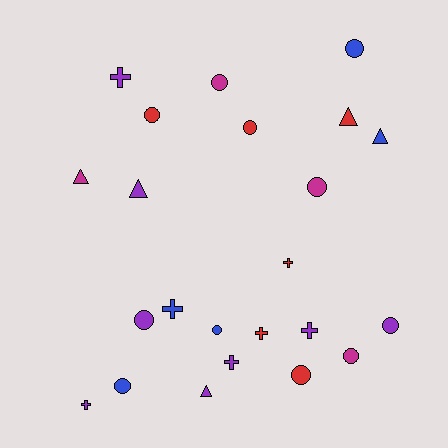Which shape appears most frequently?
Circle, with 11 objects.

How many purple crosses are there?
There are 4 purple crosses.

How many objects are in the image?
There are 23 objects.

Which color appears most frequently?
Purple, with 8 objects.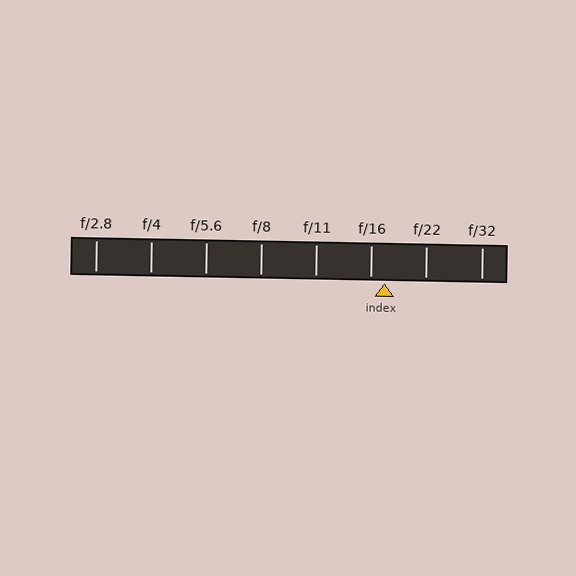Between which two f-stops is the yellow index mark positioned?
The index mark is between f/16 and f/22.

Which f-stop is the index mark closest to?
The index mark is closest to f/16.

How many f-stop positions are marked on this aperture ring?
There are 8 f-stop positions marked.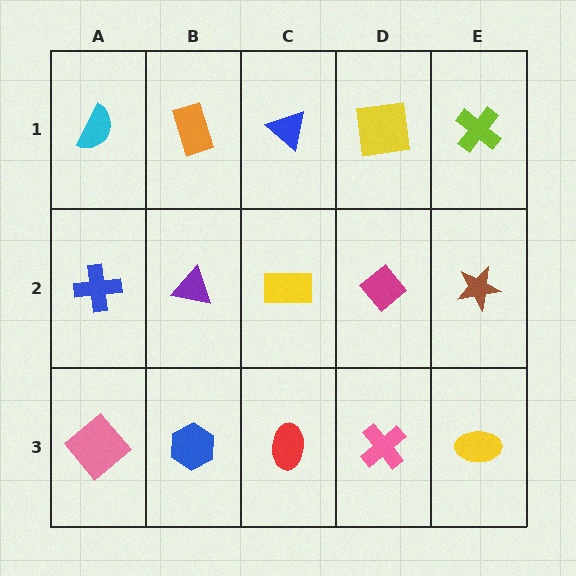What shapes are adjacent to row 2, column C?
A blue triangle (row 1, column C), a red ellipse (row 3, column C), a purple triangle (row 2, column B), a magenta diamond (row 2, column D).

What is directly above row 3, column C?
A yellow rectangle.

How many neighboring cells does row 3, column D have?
3.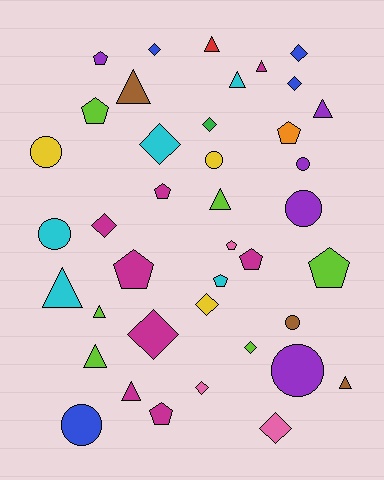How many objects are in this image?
There are 40 objects.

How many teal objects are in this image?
There are no teal objects.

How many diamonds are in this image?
There are 11 diamonds.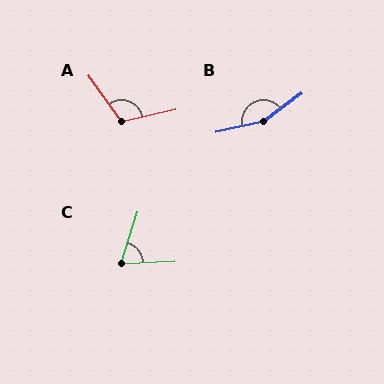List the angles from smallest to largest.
C (69°), A (112°), B (157°).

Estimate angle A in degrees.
Approximately 112 degrees.